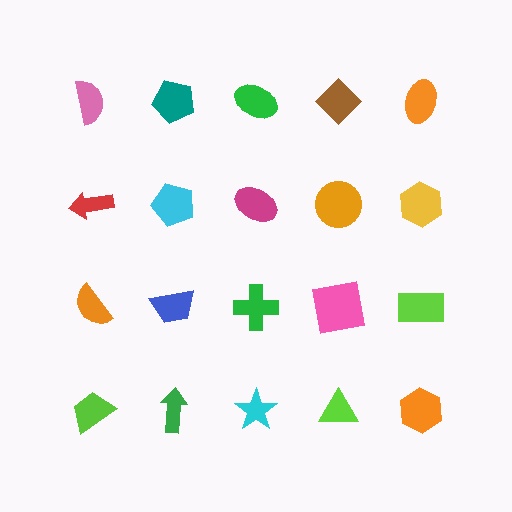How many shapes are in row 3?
5 shapes.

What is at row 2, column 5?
A yellow hexagon.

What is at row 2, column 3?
A magenta ellipse.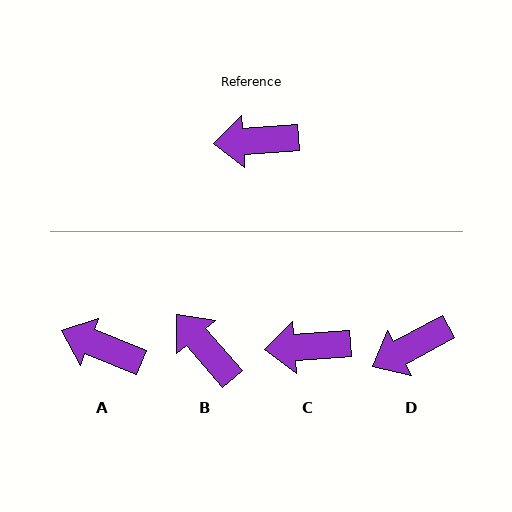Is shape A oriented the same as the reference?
No, it is off by about 25 degrees.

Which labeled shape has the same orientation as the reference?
C.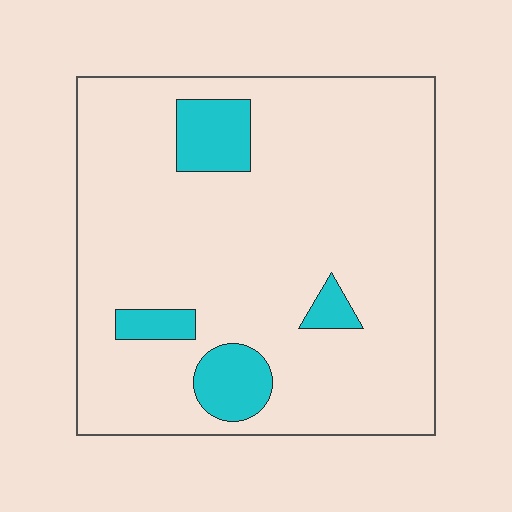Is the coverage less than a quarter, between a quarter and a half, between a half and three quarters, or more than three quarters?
Less than a quarter.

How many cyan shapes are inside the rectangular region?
4.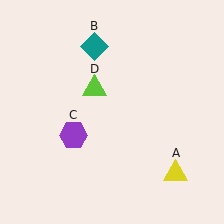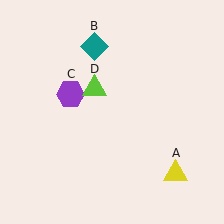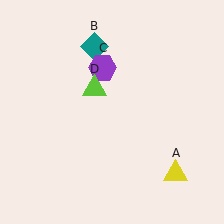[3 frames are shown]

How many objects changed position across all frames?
1 object changed position: purple hexagon (object C).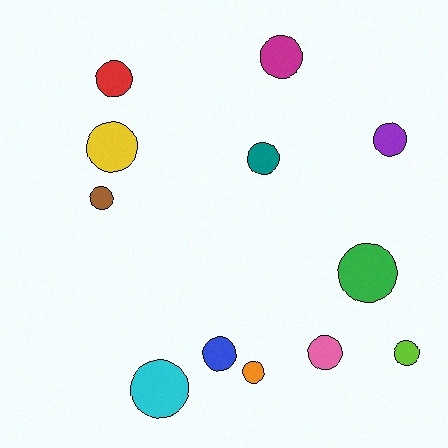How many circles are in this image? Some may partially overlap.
There are 12 circles.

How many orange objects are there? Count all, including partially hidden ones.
There is 1 orange object.